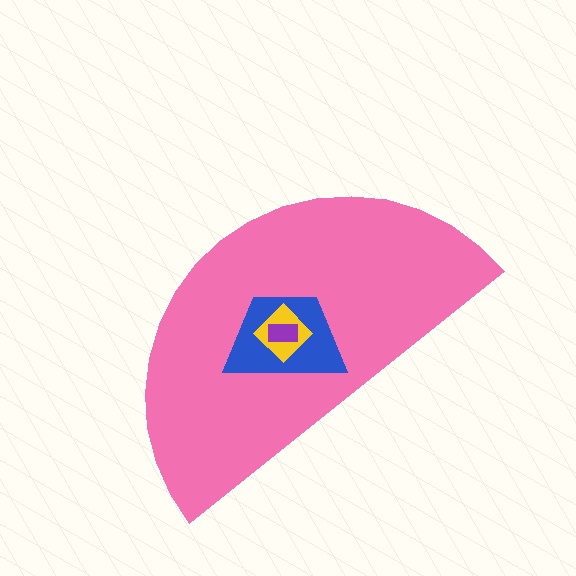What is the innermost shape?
The purple rectangle.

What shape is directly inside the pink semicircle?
The blue trapezoid.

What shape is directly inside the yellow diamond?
The purple rectangle.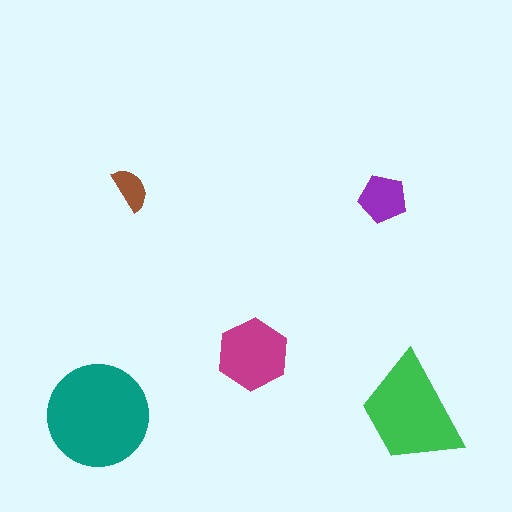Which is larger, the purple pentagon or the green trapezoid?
The green trapezoid.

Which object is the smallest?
The brown semicircle.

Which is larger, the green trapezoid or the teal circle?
The teal circle.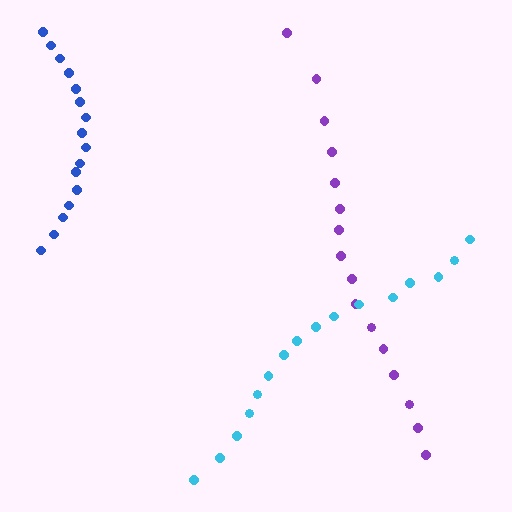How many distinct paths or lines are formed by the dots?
There are 3 distinct paths.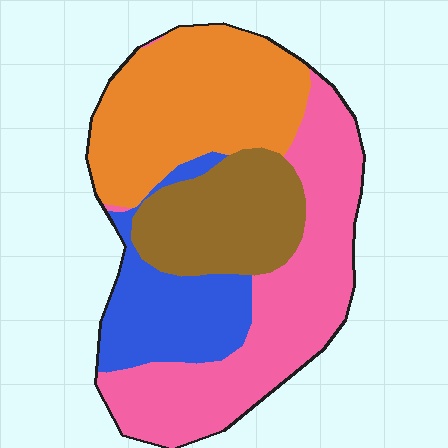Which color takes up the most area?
Pink, at roughly 35%.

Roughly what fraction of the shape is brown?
Brown takes up less than a quarter of the shape.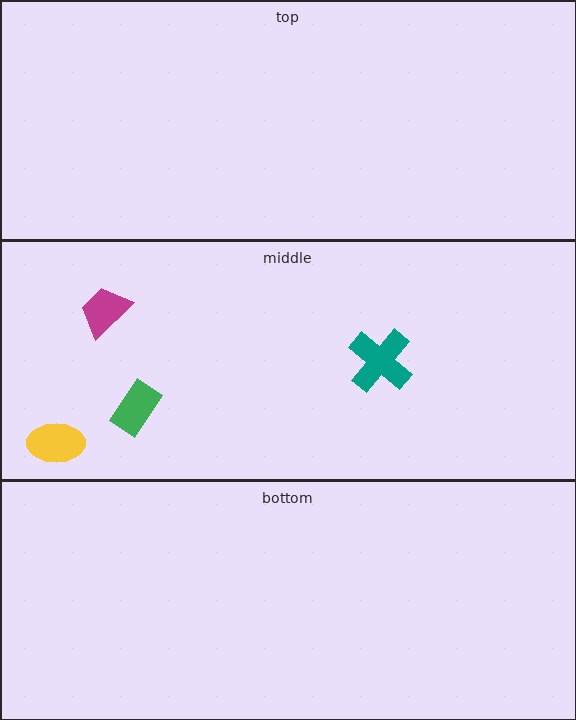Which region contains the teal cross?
The middle region.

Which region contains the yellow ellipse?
The middle region.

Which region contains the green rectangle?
The middle region.